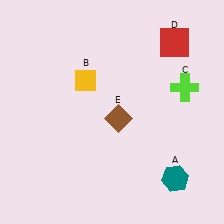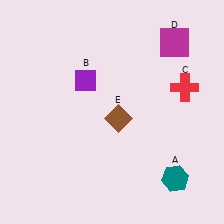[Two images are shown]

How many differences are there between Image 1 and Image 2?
There are 3 differences between the two images.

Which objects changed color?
B changed from yellow to purple. C changed from lime to red. D changed from red to magenta.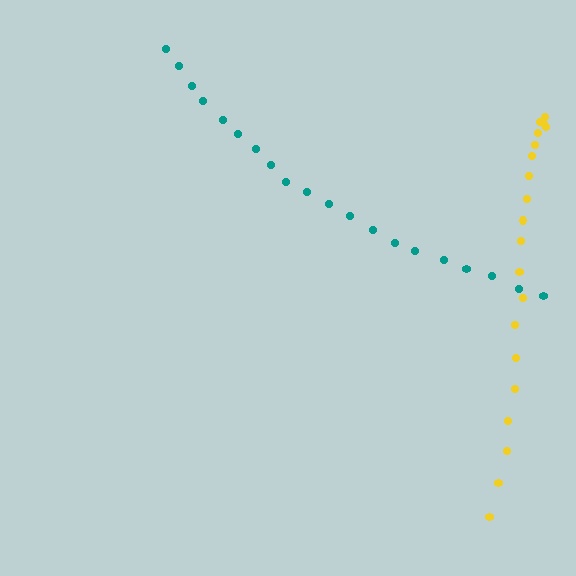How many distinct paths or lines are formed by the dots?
There are 2 distinct paths.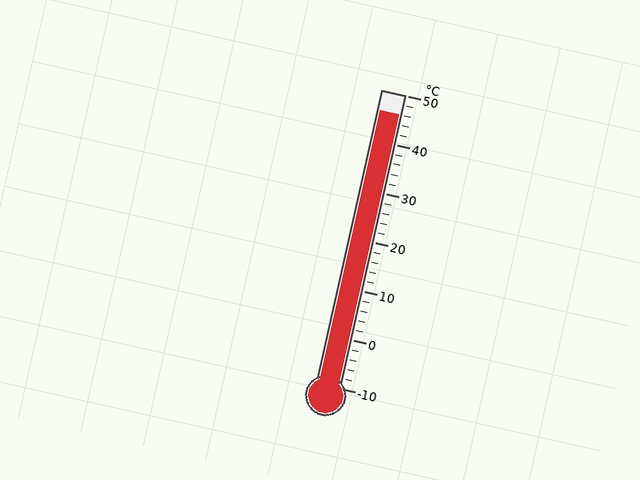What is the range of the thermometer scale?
The thermometer scale ranges from -10°C to 50°C.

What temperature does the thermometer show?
The thermometer shows approximately 46°C.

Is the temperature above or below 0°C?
The temperature is above 0°C.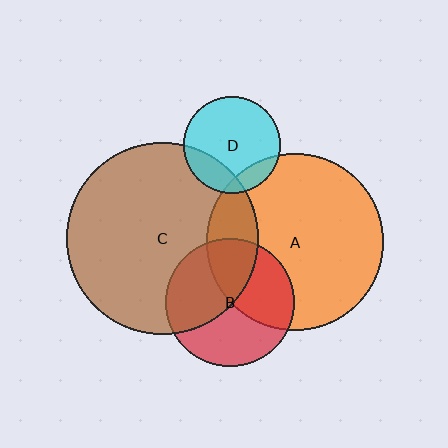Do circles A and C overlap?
Yes.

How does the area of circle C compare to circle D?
Approximately 3.9 times.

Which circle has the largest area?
Circle C (brown).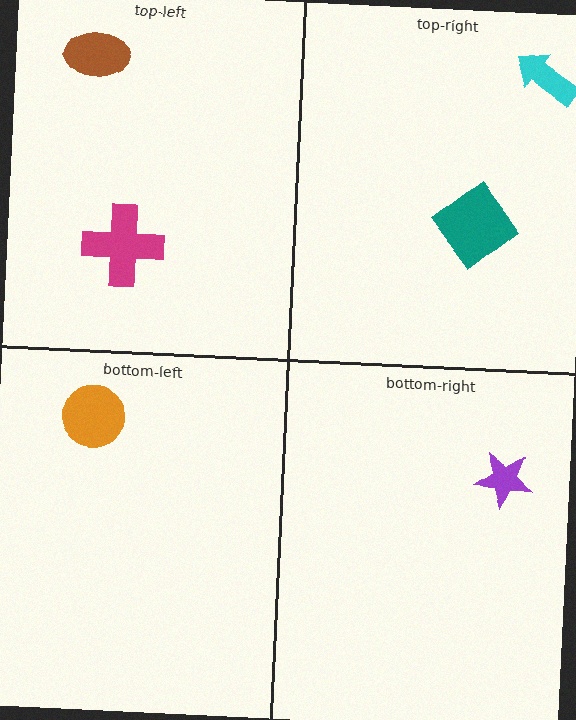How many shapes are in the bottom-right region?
1.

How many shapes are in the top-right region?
2.